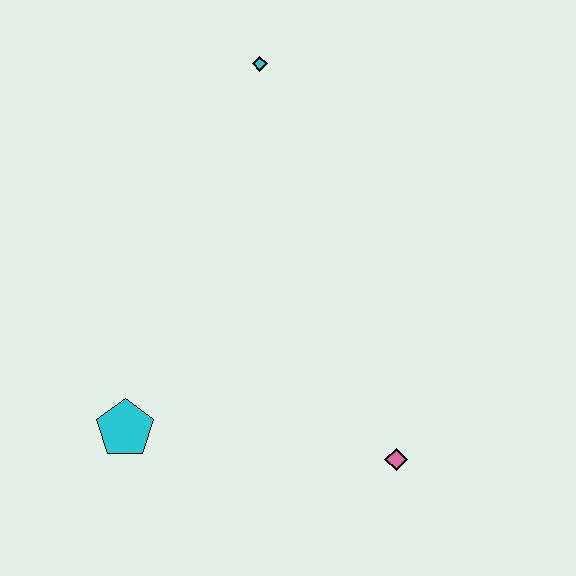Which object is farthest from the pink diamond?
The cyan diamond is farthest from the pink diamond.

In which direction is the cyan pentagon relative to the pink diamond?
The cyan pentagon is to the left of the pink diamond.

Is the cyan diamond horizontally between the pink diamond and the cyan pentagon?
Yes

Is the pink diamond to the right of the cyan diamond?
Yes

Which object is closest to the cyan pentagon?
The pink diamond is closest to the cyan pentagon.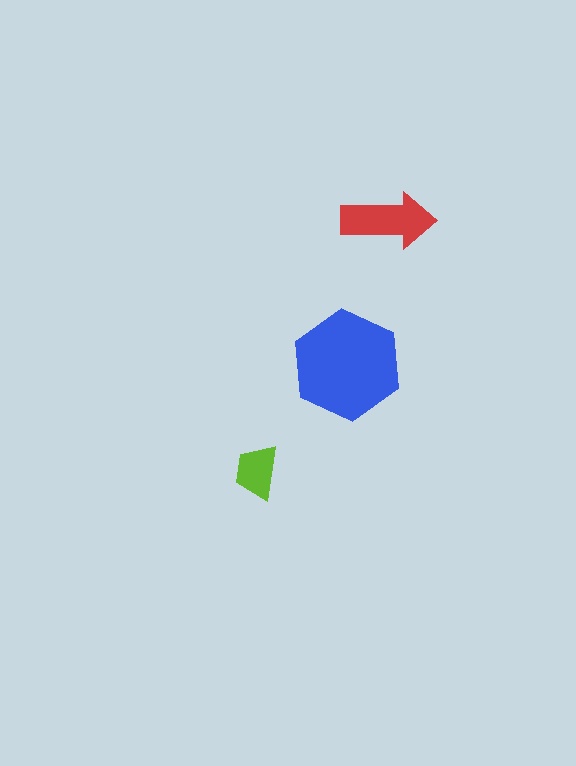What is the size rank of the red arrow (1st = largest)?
2nd.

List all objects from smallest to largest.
The lime trapezoid, the red arrow, the blue hexagon.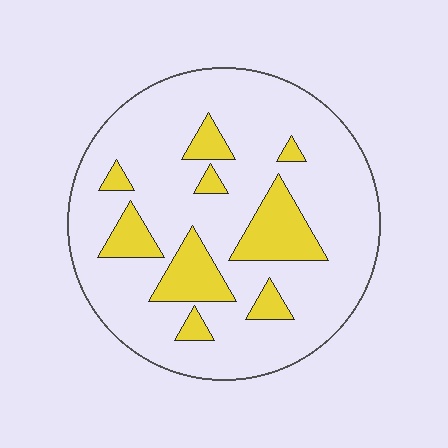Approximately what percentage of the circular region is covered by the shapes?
Approximately 20%.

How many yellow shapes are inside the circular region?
9.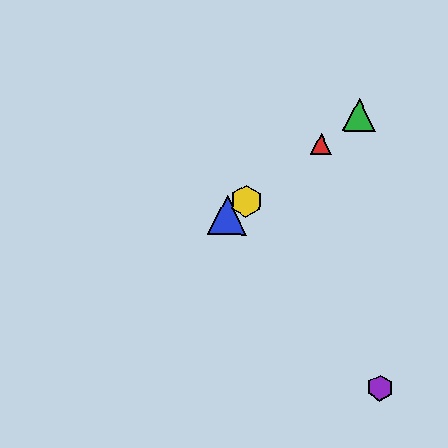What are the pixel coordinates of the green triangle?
The green triangle is at (359, 115).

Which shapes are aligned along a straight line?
The red triangle, the blue triangle, the green triangle, the yellow hexagon are aligned along a straight line.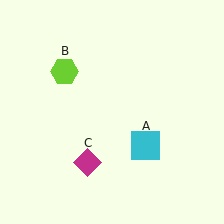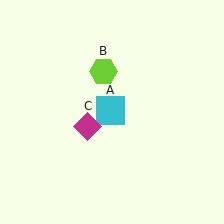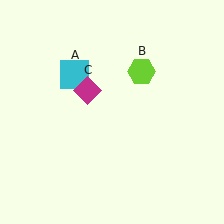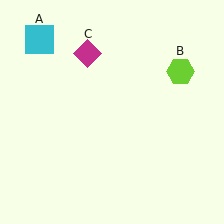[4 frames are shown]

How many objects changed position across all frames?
3 objects changed position: cyan square (object A), lime hexagon (object B), magenta diamond (object C).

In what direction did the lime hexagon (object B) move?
The lime hexagon (object B) moved right.